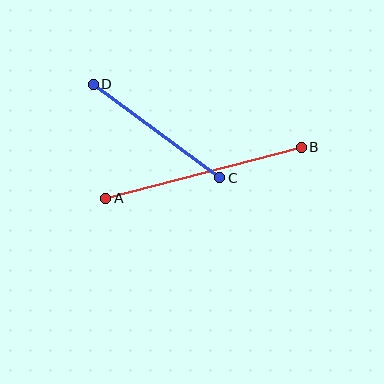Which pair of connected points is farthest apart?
Points A and B are farthest apart.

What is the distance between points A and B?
The distance is approximately 202 pixels.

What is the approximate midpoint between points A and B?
The midpoint is at approximately (203, 173) pixels.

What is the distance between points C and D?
The distance is approximately 157 pixels.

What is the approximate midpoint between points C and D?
The midpoint is at approximately (157, 131) pixels.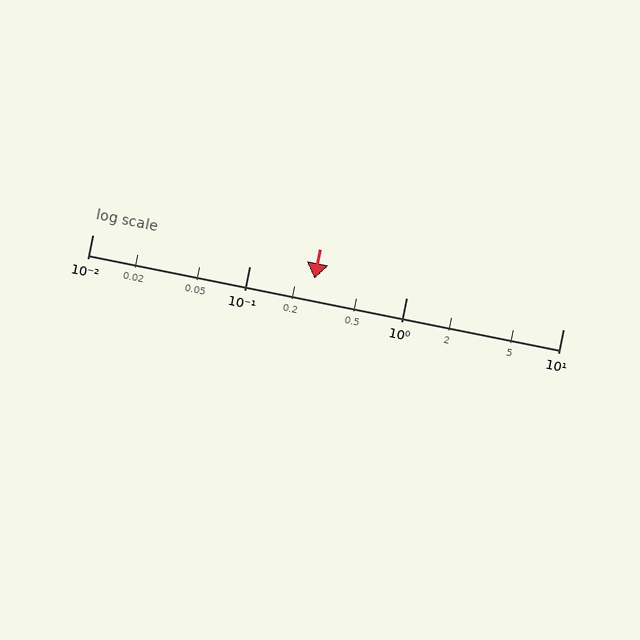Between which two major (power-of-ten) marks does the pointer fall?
The pointer is between 0.1 and 1.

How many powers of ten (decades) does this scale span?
The scale spans 3 decades, from 0.01 to 10.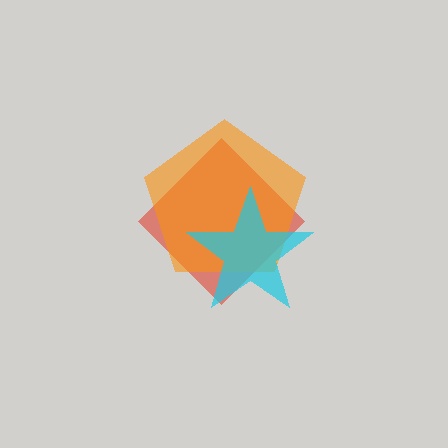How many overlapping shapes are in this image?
There are 3 overlapping shapes in the image.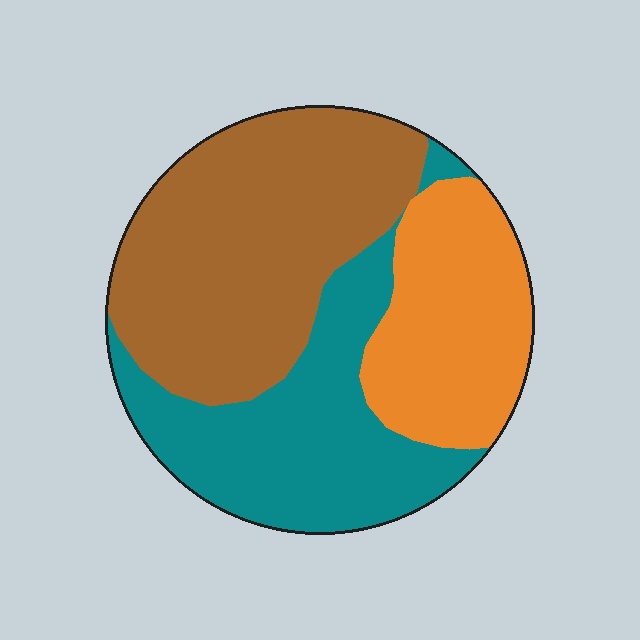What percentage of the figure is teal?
Teal takes up about one third (1/3) of the figure.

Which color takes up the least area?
Orange, at roughly 25%.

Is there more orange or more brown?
Brown.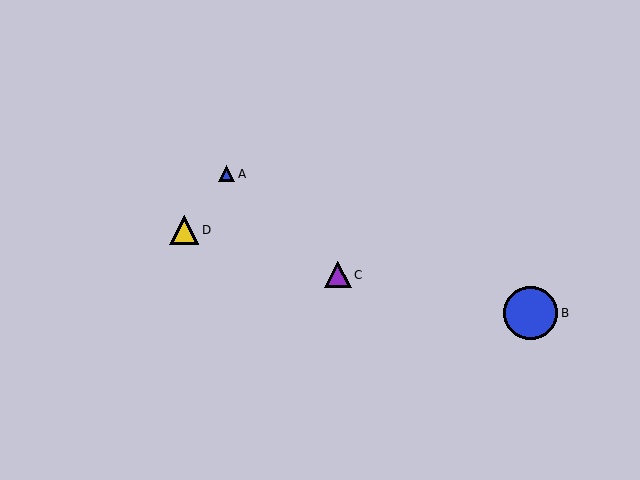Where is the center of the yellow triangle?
The center of the yellow triangle is at (184, 230).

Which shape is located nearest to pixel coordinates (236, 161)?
The blue triangle (labeled A) at (227, 174) is nearest to that location.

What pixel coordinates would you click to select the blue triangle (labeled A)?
Click at (227, 174) to select the blue triangle A.